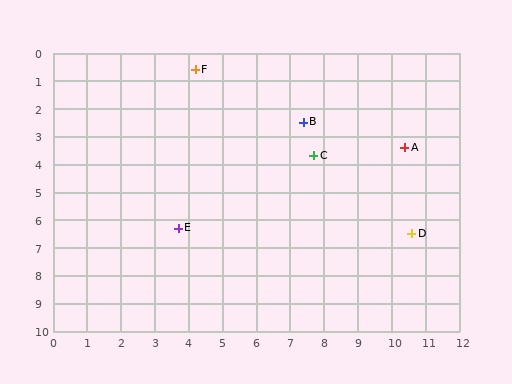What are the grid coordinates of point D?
Point D is at approximately (10.6, 6.5).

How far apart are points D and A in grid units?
Points D and A are about 3.1 grid units apart.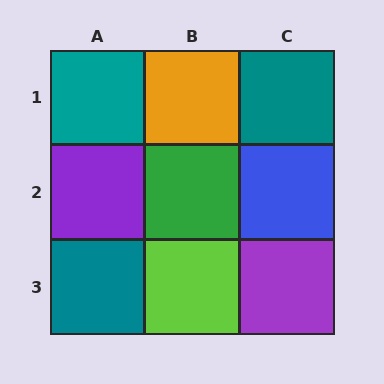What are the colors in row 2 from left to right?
Purple, green, blue.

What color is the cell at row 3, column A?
Teal.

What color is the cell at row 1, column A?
Teal.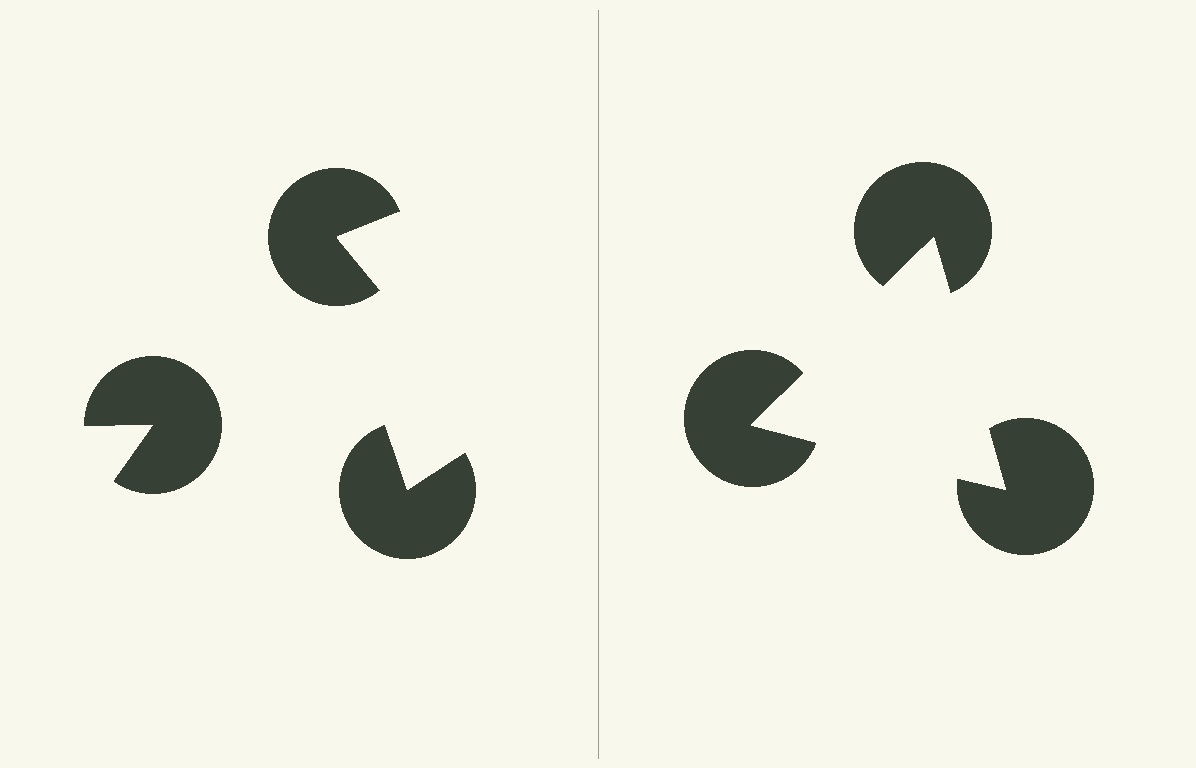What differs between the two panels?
The pac-man discs are positioned identically on both sides; only the wedge orientations differ. On the right they align to a triangle; on the left they are misaligned.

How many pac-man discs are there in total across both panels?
6 — 3 on each side.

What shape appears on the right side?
An illusory triangle.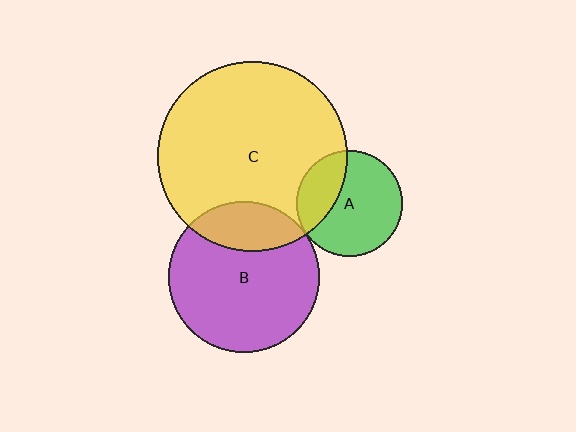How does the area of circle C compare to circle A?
Approximately 3.2 times.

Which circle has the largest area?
Circle C (yellow).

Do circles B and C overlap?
Yes.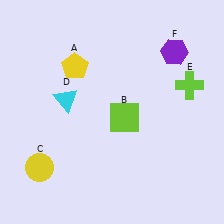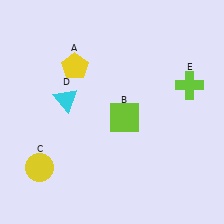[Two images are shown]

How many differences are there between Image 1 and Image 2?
There is 1 difference between the two images.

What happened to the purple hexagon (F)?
The purple hexagon (F) was removed in Image 2. It was in the top-right area of Image 1.